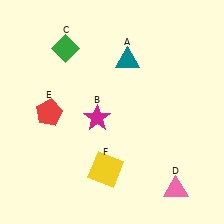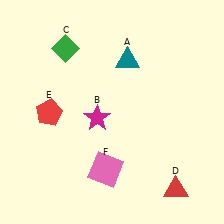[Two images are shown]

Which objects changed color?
D changed from pink to red. F changed from yellow to pink.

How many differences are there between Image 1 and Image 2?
There are 2 differences between the two images.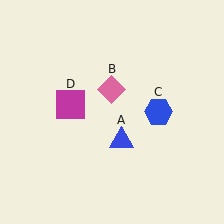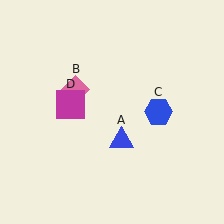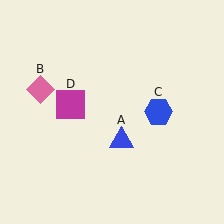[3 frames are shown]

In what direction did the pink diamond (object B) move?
The pink diamond (object B) moved left.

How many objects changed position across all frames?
1 object changed position: pink diamond (object B).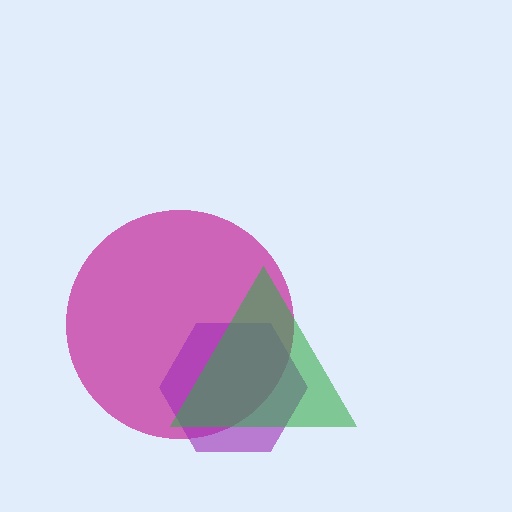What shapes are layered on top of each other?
The layered shapes are: a magenta circle, a purple hexagon, a green triangle.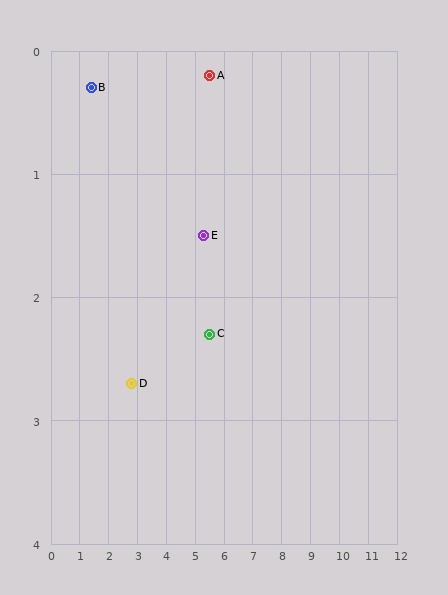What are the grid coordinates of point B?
Point B is at approximately (1.4, 0.3).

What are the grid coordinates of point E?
Point E is at approximately (5.3, 1.5).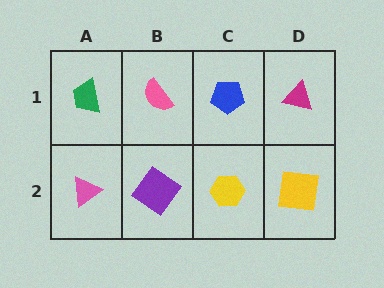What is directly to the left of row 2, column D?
A yellow hexagon.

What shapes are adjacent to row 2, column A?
A green trapezoid (row 1, column A), a purple diamond (row 2, column B).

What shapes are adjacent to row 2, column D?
A magenta triangle (row 1, column D), a yellow hexagon (row 2, column C).